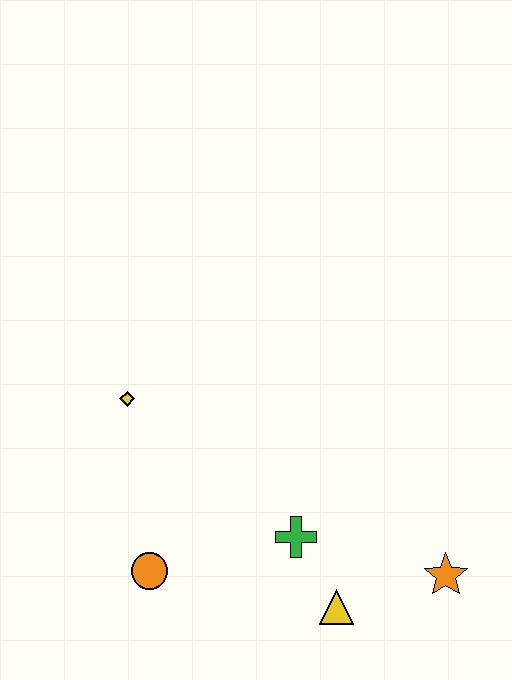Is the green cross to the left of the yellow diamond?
No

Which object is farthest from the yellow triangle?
The yellow diamond is farthest from the yellow triangle.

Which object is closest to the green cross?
The yellow triangle is closest to the green cross.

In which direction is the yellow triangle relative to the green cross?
The yellow triangle is below the green cross.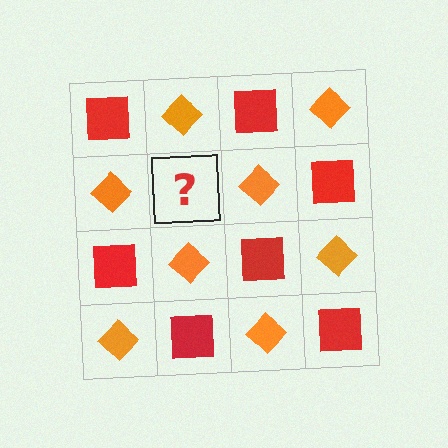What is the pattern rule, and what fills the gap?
The rule is that it alternates red square and orange diamond in a checkerboard pattern. The gap should be filled with a red square.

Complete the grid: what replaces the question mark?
The question mark should be replaced with a red square.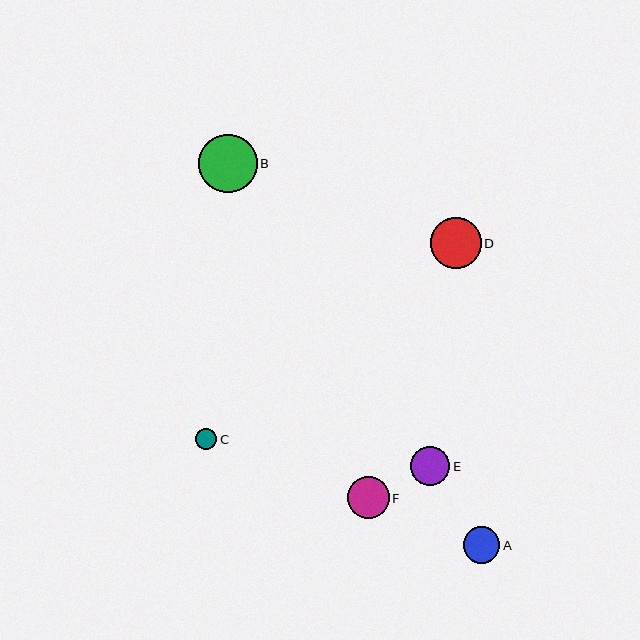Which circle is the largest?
Circle B is the largest with a size of approximately 58 pixels.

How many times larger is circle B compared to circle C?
Circle B is approximately 2.8 times the size of circle C.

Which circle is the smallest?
Circle C is the smallest with a size of approximately 21 pixels.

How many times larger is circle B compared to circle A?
Circle B is approximately 1.6 times the size of circle A.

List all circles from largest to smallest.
From largest to smallest: B, D, F, E, A, C.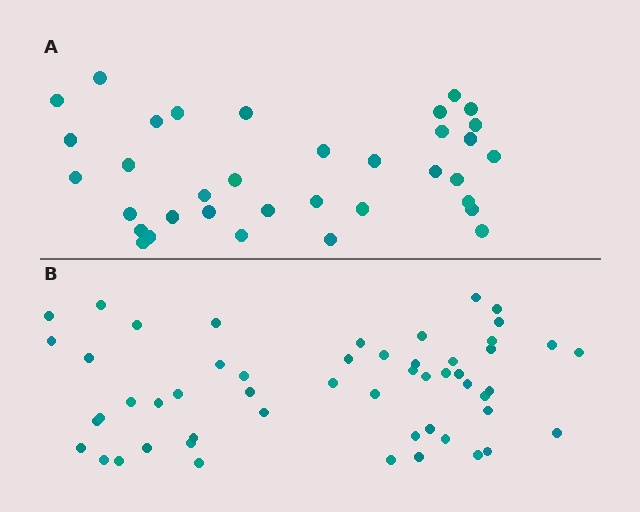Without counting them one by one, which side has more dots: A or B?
Region B (the bottom region) has more dots.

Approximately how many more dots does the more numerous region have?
Region B has approximately 20 more dots than region A.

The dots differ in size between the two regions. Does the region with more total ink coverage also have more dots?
No. Region A has more total ink coverage because its dots are larger, but region B actually contains more individual dots. Total area can be misleading — the number of items is what matters here.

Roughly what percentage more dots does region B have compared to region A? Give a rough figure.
About 50% more.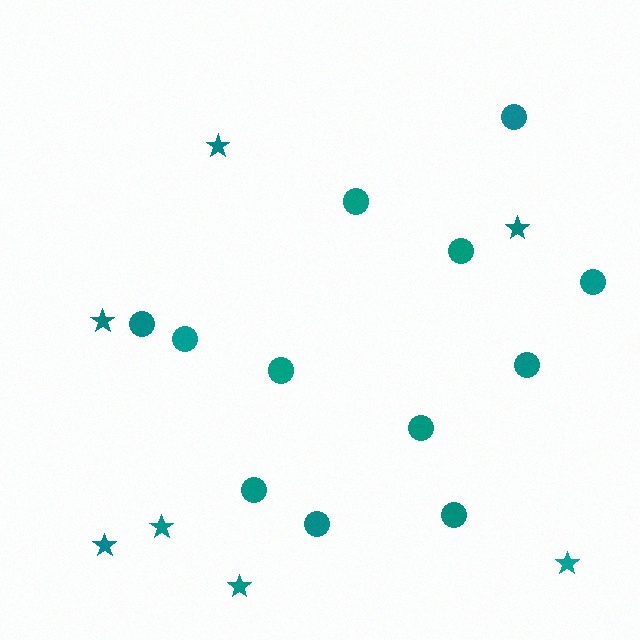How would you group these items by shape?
There are 2 groups: one group of circles (12) and one group of stars (7).